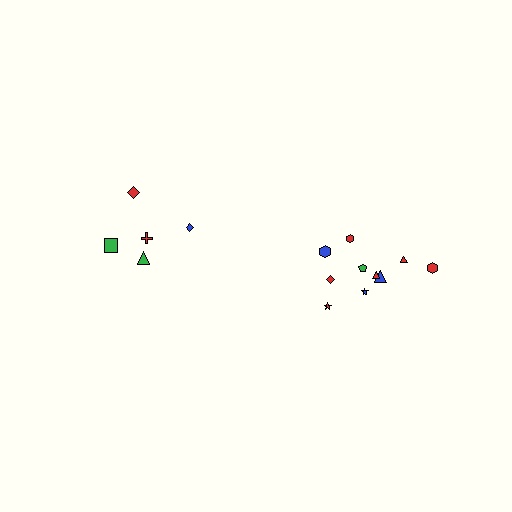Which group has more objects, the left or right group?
The right group.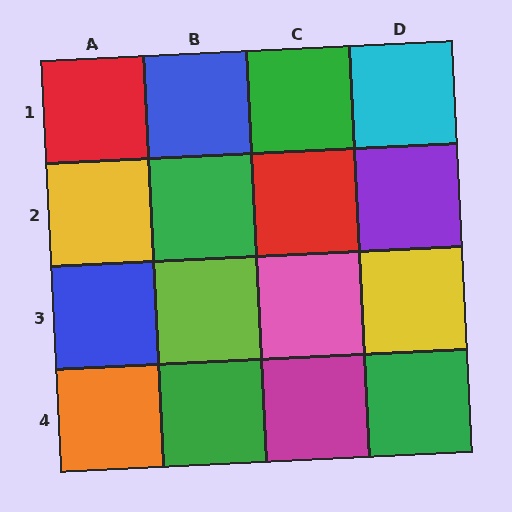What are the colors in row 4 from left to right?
Orange, green, magenta, green.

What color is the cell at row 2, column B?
Green.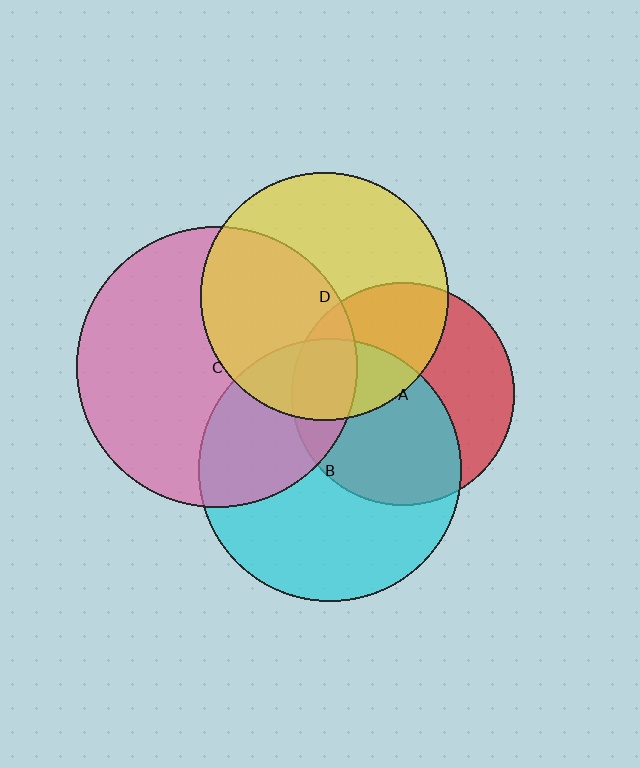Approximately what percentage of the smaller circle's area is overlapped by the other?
Approximately 40%.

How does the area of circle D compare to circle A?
Approximately 1.2 times.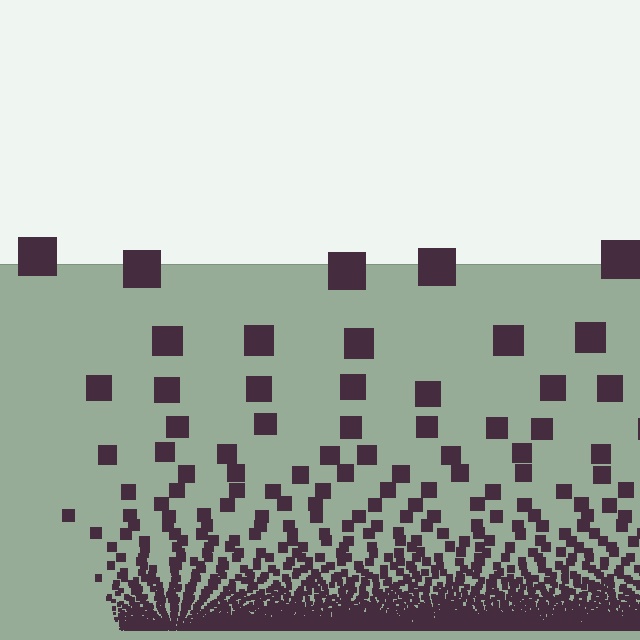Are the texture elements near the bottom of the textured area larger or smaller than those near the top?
Smaller. The gradient is inverted — elements near the bottom are smaller and denser.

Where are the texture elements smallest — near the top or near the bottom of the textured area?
Near the bottom.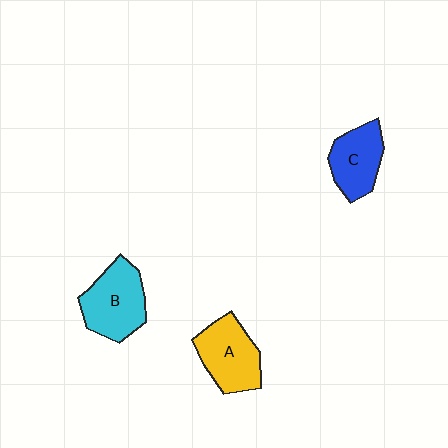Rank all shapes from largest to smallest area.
From largest to smallest: B (cyan), A (yellow), C (blue).